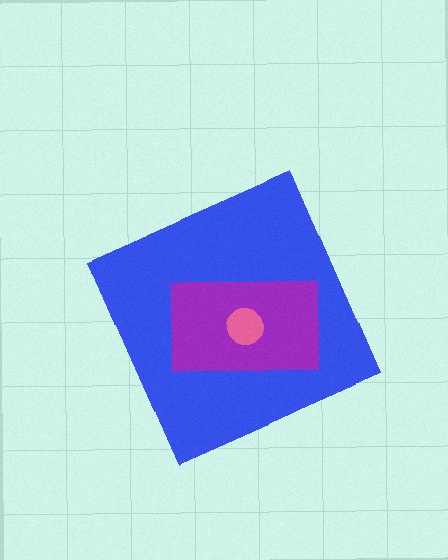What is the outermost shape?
The blue diamond.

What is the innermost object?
The pink circle.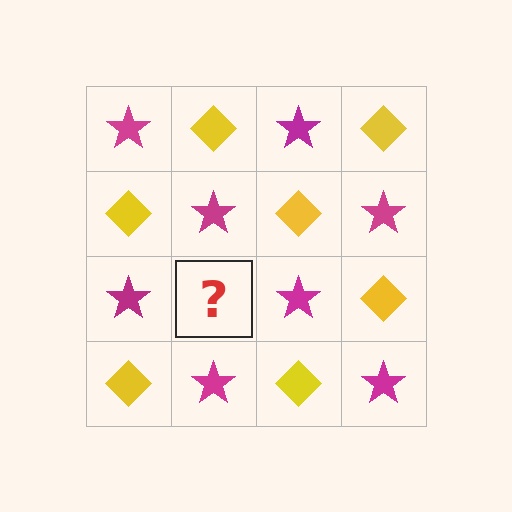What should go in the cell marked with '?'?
The missing cell should contain a yellow diamond.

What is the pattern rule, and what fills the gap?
The rule is that it alternates magenta star and yellow diamond in a checkerboard pattern. The gap should be filled with a yellow diamond.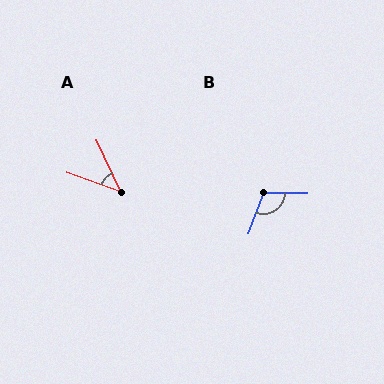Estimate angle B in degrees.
Approximately 110 degrees.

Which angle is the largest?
B, at approximately 110 degrees.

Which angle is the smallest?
A, at approximately 45 degrees.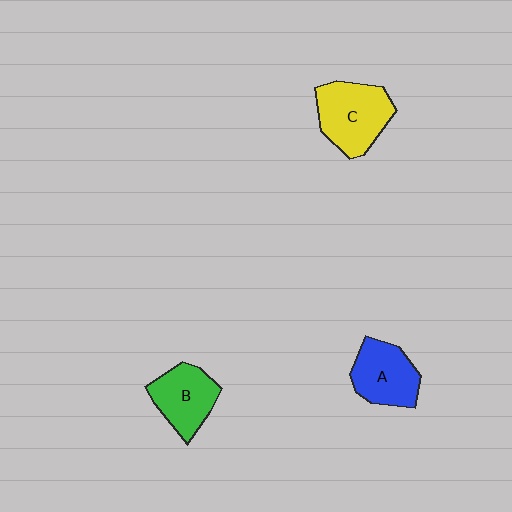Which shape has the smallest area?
Shape B (green).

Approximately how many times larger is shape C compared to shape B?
Approximately 1.3 times.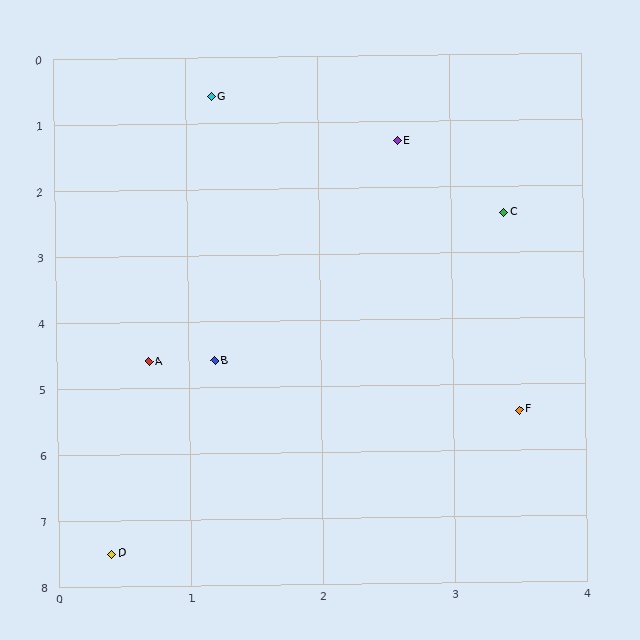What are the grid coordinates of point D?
Point D is at approximately (0.4, 7.5).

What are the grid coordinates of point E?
Point E is at approximately (2.6, 1.3).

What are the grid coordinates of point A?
Point A is at approximately (0.7, 4.6).